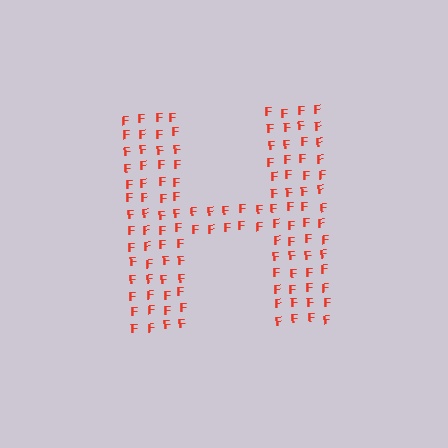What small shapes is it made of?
It is made of small letter F's.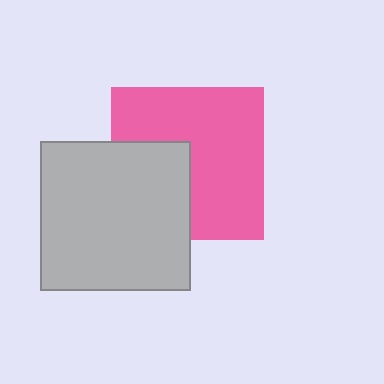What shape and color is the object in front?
The object in front is a light gray square.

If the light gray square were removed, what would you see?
You would see the complete pink square.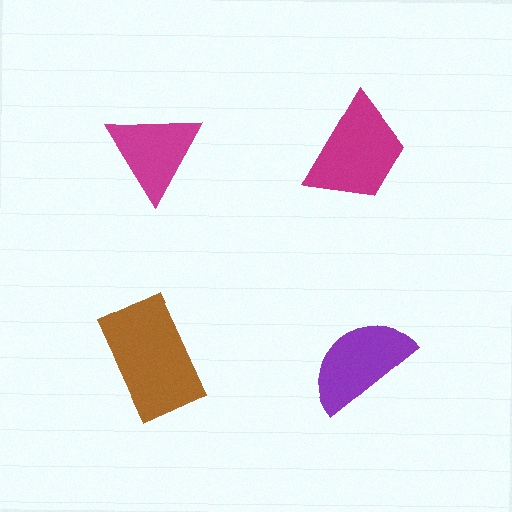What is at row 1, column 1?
A magenta triangle.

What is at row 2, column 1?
A brown rectangle.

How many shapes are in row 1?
2 shapes.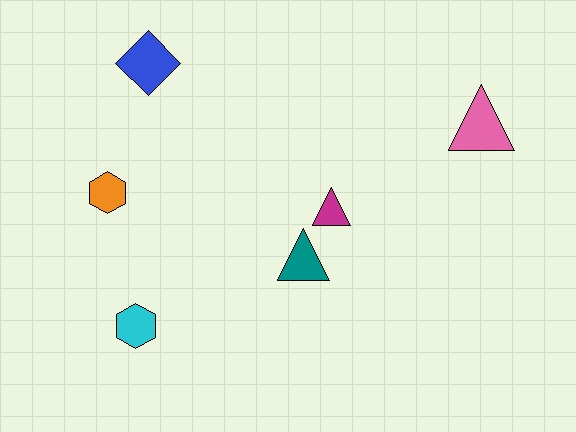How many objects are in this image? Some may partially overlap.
There are 6 objects.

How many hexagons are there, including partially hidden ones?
There are 2 hexagons.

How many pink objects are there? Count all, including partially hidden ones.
There is 1 pink object.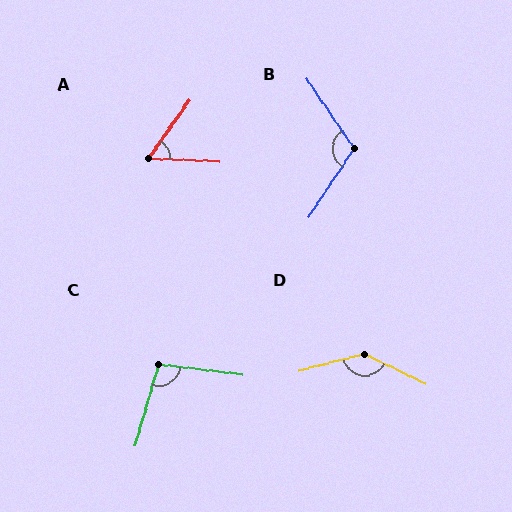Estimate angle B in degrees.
Approximately 113 degrees.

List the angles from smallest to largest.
A (57°), C (99°), B (113°), D (140°).